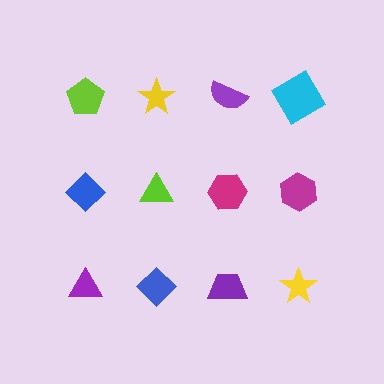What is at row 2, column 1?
A blue diamond.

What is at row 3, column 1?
A purple triangle.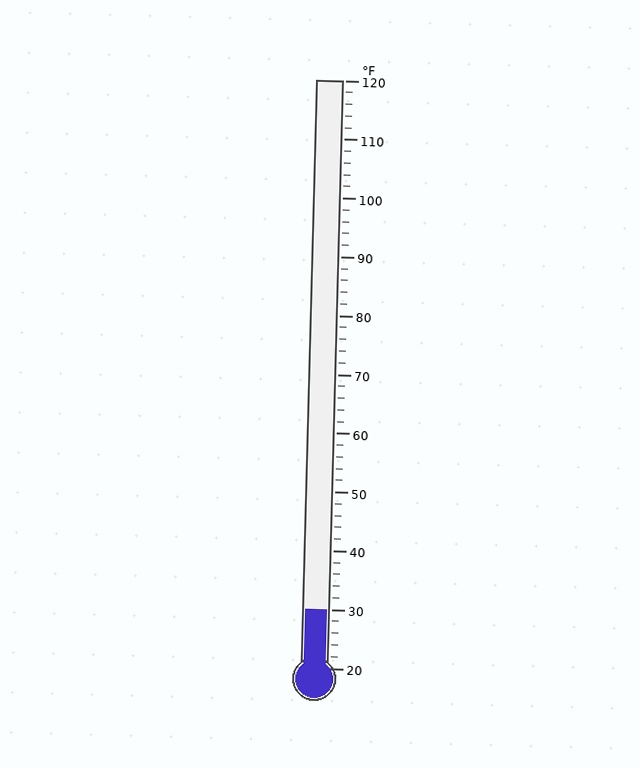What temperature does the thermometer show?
The thermometer shows approximately 30°F.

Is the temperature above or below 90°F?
The temperature is below 90°F.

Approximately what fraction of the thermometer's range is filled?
The thermometer is filled to approximately 10% of its range.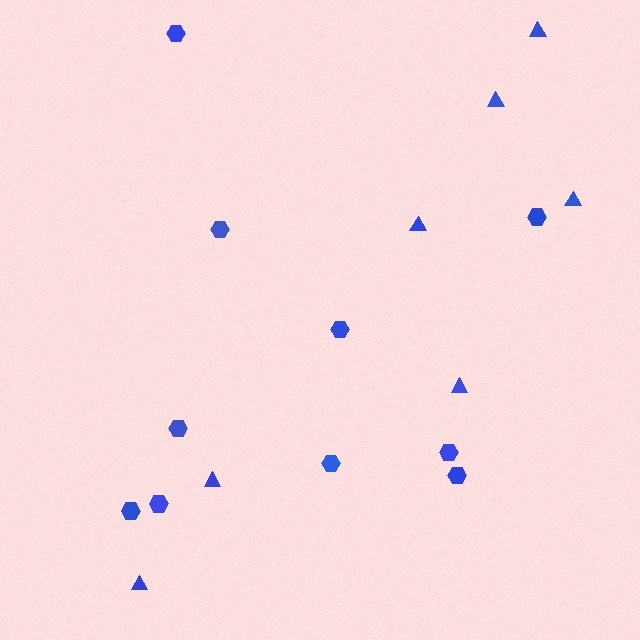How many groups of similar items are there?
There are 2 groups: one group of hexagons (10) and one group of triangles (7).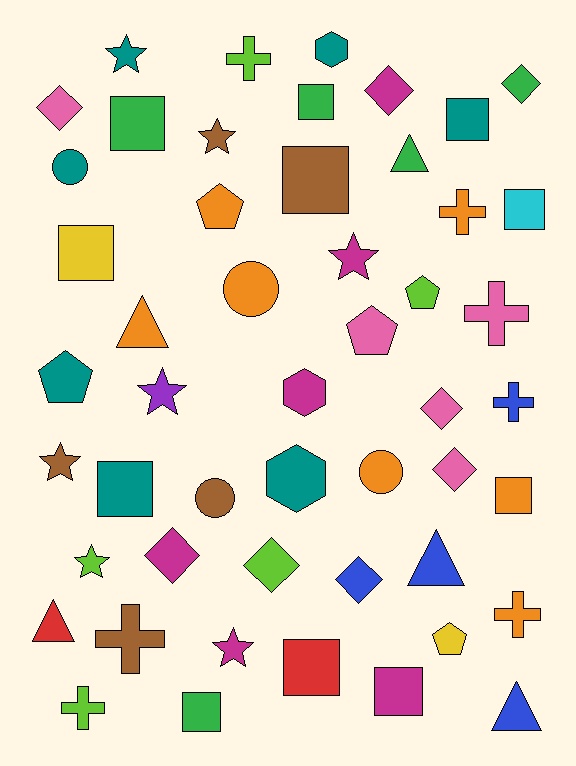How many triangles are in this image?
There are 5 triangles.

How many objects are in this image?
There are 50 objects.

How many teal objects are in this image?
There are 7 teal objects.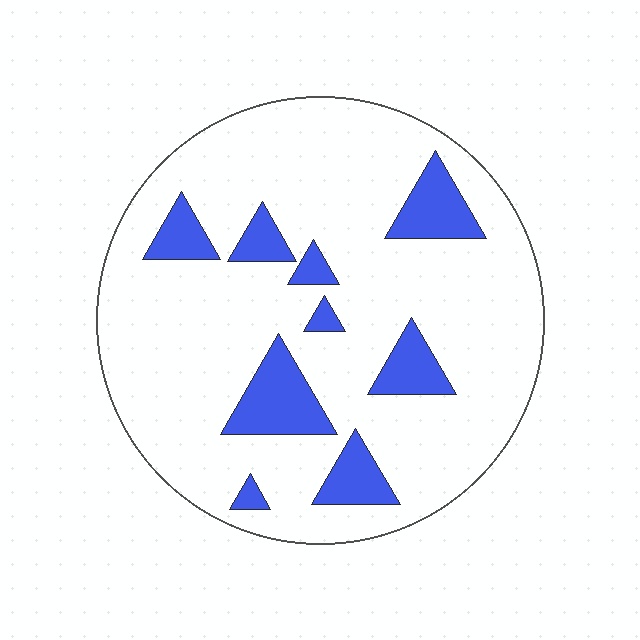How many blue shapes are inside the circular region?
9.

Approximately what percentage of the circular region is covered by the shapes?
Approximately 15%.